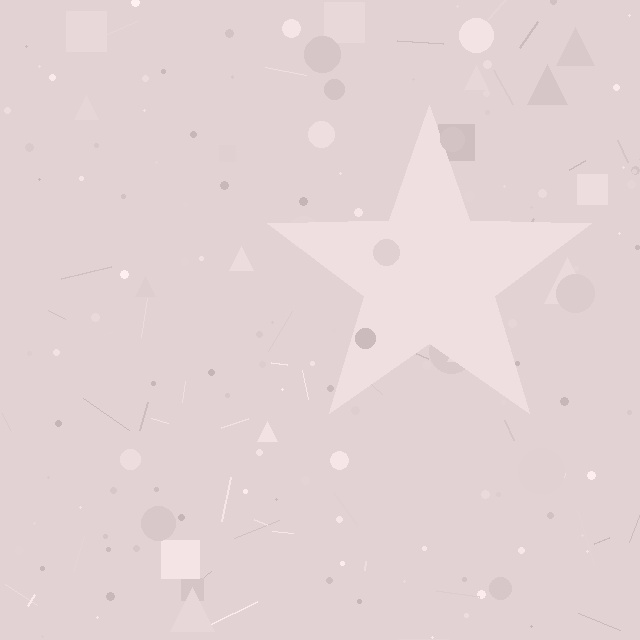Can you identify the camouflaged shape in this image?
The camouflaged shape is a star.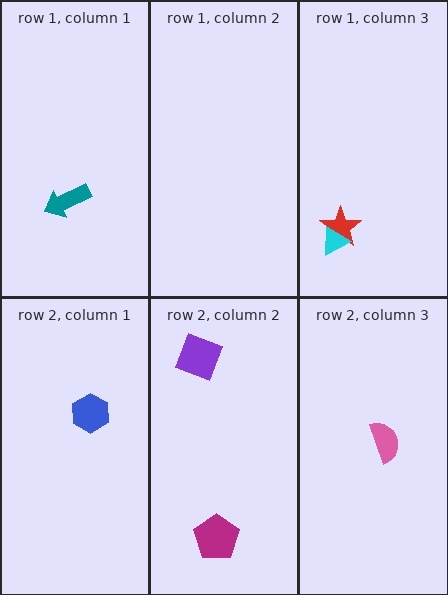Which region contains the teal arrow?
The row 1, column 1 region.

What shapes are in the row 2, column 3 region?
The pink semicircle.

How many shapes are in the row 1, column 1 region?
1.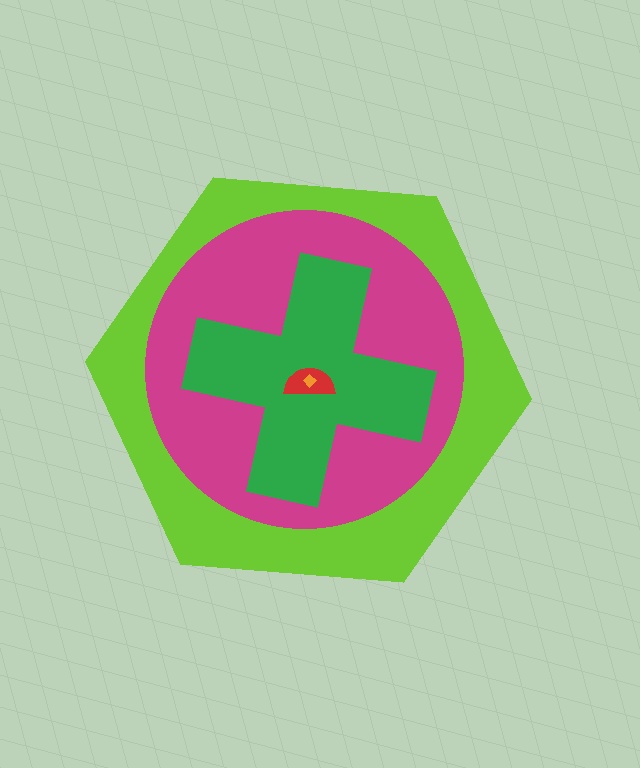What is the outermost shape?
The lime hexagon.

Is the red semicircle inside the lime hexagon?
Yes.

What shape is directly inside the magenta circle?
The green cross.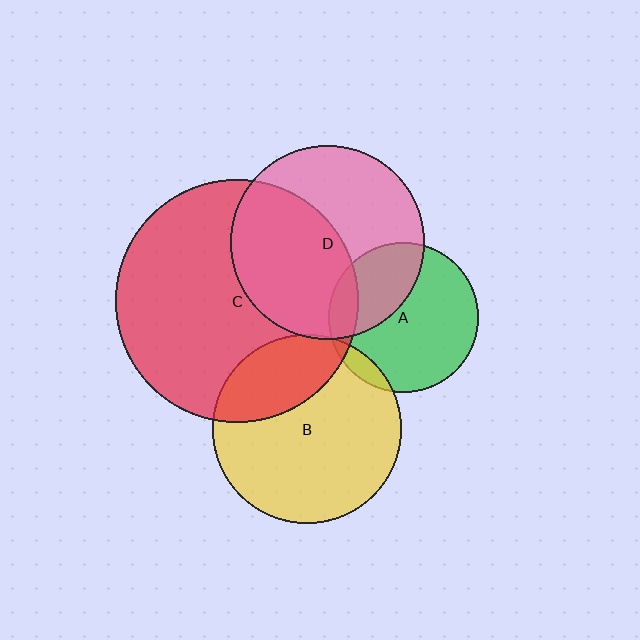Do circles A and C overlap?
Yes.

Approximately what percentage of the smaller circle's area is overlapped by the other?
Approximately 10%.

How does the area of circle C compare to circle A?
Approximately 2.6 times.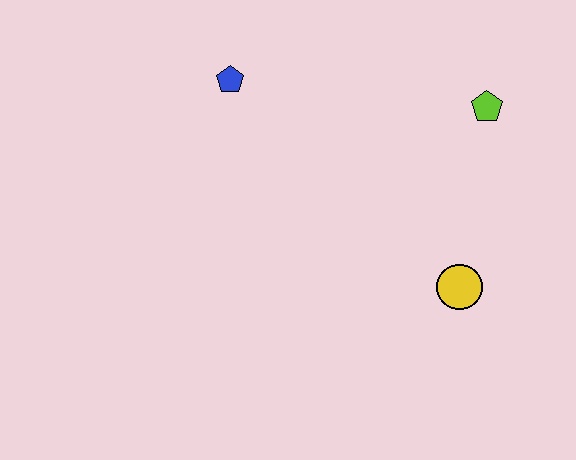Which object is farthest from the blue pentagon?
The yellow circle is farthest from the blue pentagon.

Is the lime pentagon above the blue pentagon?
No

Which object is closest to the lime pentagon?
The yellow circle is closest to the lime pentagon.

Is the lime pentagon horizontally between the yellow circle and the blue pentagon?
No